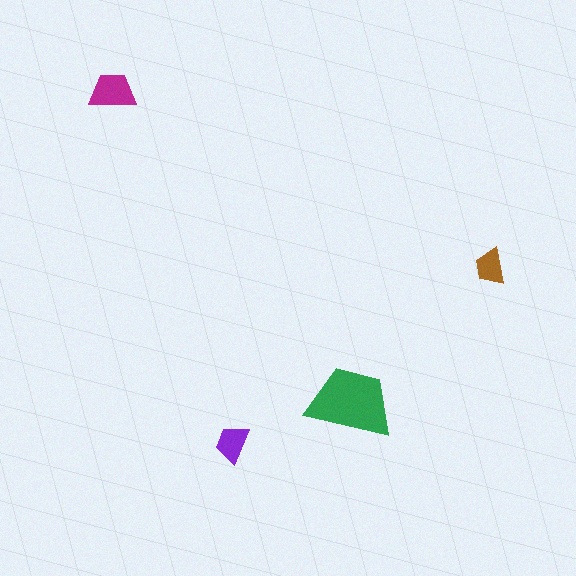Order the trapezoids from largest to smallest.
the green one, the magenta one, the purple one, the brown one.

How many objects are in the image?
There are 4 objects in the image.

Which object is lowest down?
The purple trapezoid is bottommost.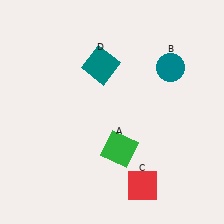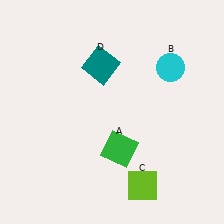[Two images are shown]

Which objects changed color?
B changed from teal to cyan. C changed from red to lime.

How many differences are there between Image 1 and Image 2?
There are 2 differences between the two images.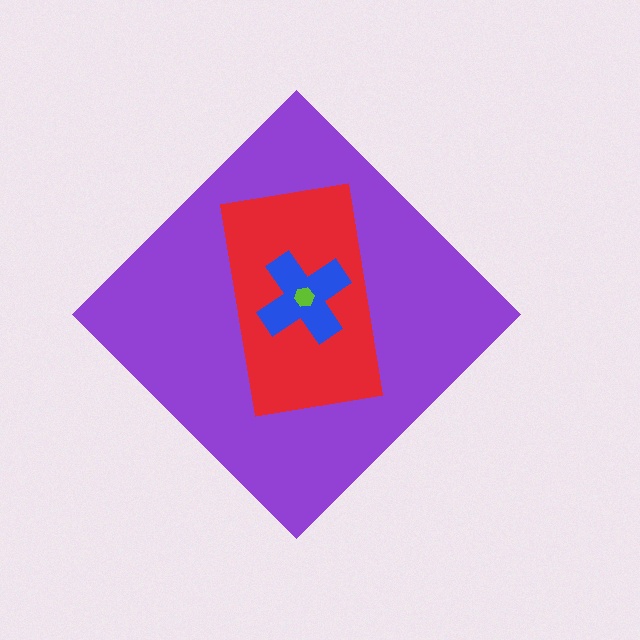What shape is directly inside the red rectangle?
The blue cross.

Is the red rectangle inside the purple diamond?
Yes.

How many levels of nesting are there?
4.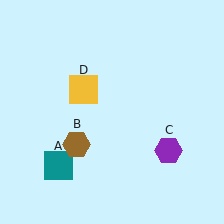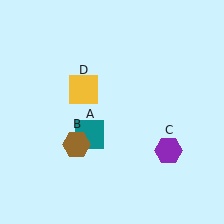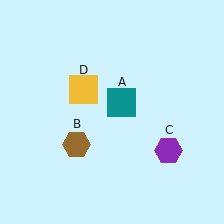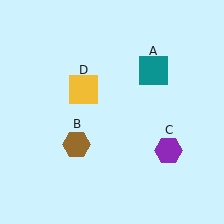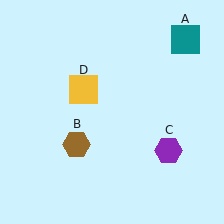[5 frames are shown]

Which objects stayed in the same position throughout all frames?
Brown hexagon (object B) and purple hexagon (object C) and yellow square (object D) remained stationary.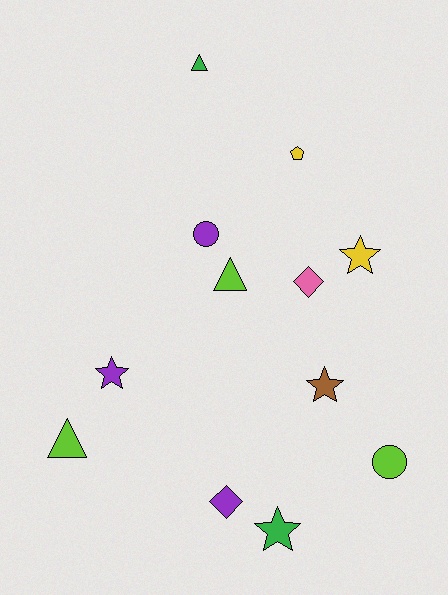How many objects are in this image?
There are 12 objects.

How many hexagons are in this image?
There are no hexagons.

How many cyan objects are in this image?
There are no cyan objects.